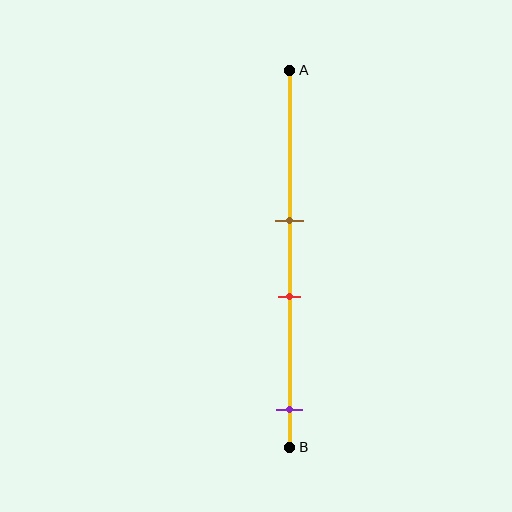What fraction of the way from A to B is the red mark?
The red mark is approximately 60% (0.6) of the way from A to B.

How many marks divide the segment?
There are 3 marks dividing the segment.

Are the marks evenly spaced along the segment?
No, the marks are not evenly spaced.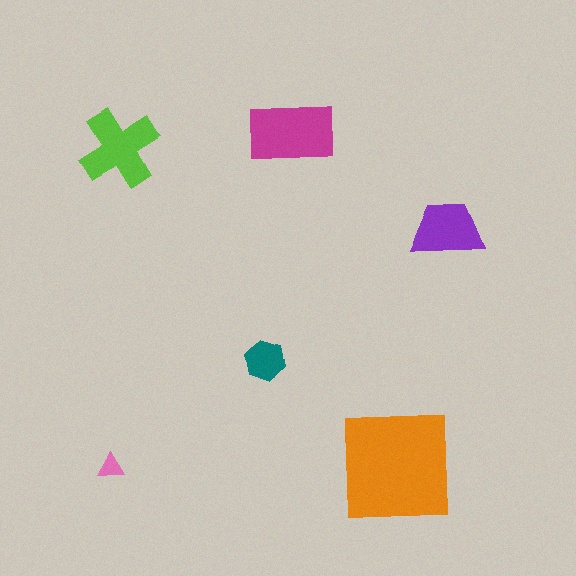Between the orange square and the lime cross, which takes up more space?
The orange square.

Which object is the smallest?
The pink triangle.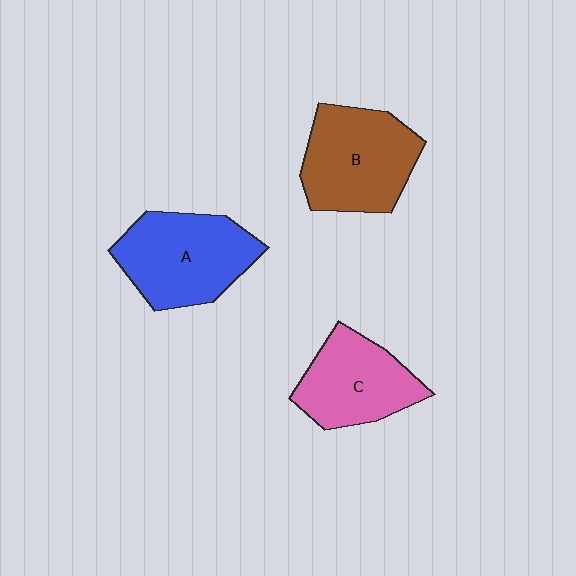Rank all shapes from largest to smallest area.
From largest to smallest: A (blue), B (brown), C (pink).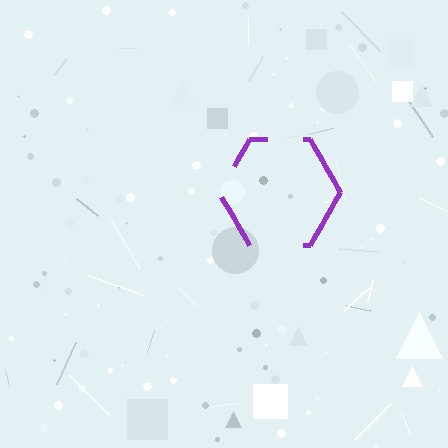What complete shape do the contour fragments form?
The contour fragments form a hexagon.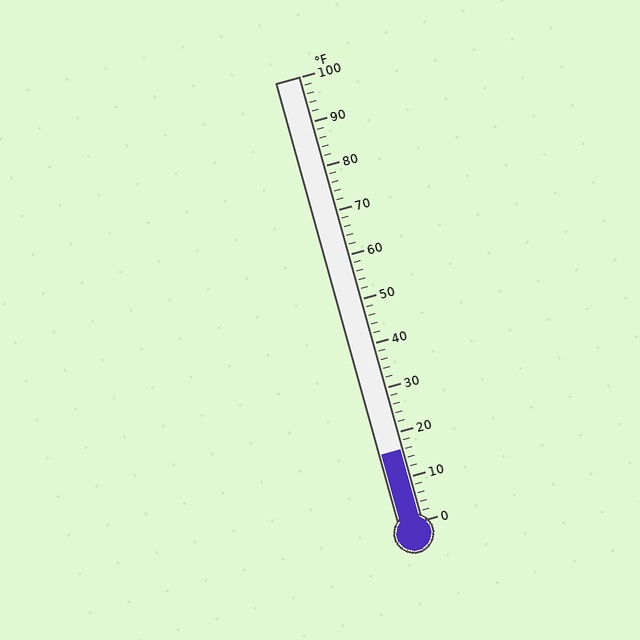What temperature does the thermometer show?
The thermometer shows approximately 16°F.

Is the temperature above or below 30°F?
The temperature is below 30°F.